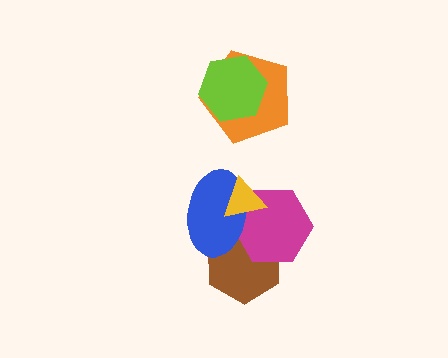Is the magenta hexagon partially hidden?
Yes, it is partially covered by another shape.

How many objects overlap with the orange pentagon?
1 object overlaps with the orange pentagon.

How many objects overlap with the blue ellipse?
4 objects overlap with the blue ellipse.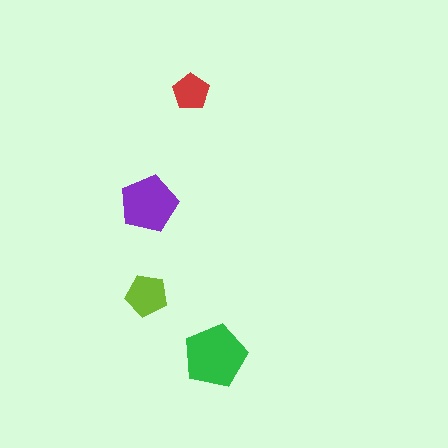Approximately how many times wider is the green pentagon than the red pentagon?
About 1.5 times wider.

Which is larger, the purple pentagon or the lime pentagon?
The purple one.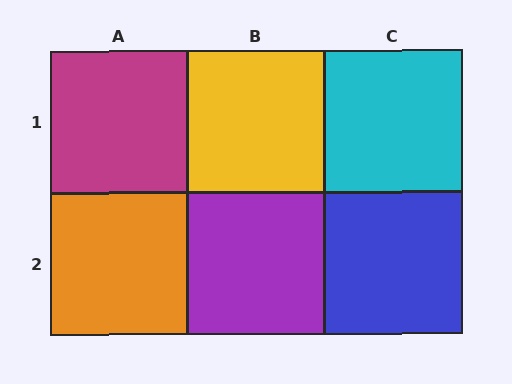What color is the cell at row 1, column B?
Yellow.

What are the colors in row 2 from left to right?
Orange, purple, blue.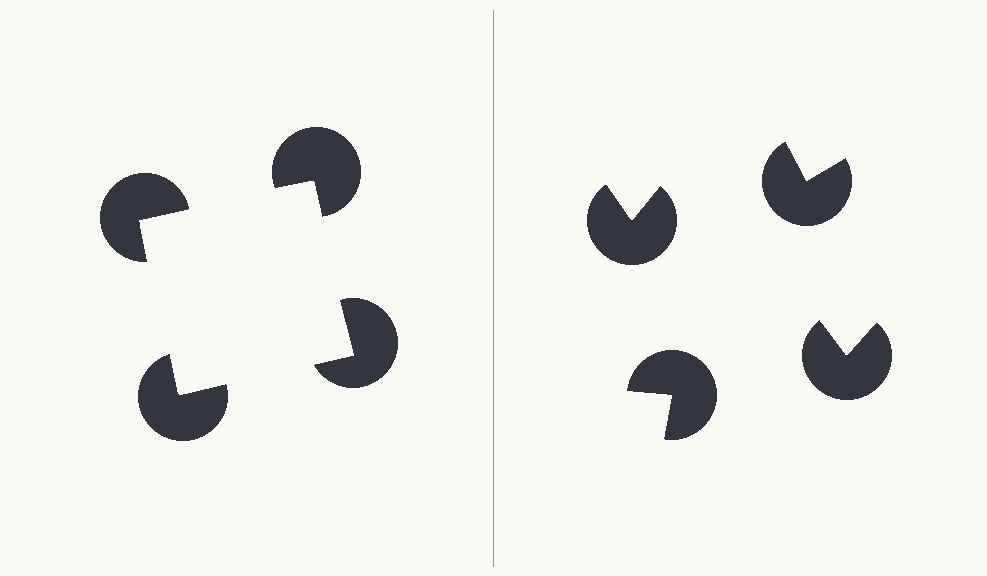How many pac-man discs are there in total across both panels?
8 — 4 on each side.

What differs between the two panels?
The pac-man discs are positioned identically on both sides; only the wedge orientations differ. On the left they align to a square; on the right they are misaligned.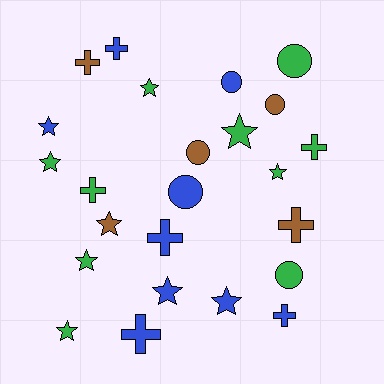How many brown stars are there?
There is 1 brown star.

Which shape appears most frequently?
Star, with 10 objects.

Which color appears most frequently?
Green, with 10 objects.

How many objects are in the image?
There are 24 objects.